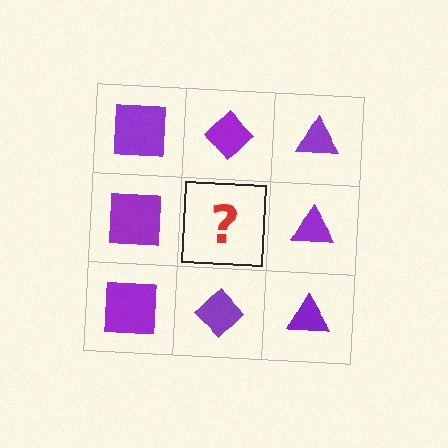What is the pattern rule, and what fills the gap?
The rule is that each column has a consistent shape. The gap should be filled with a purple diamond.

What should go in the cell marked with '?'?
The missing cell should contain a purple diamond.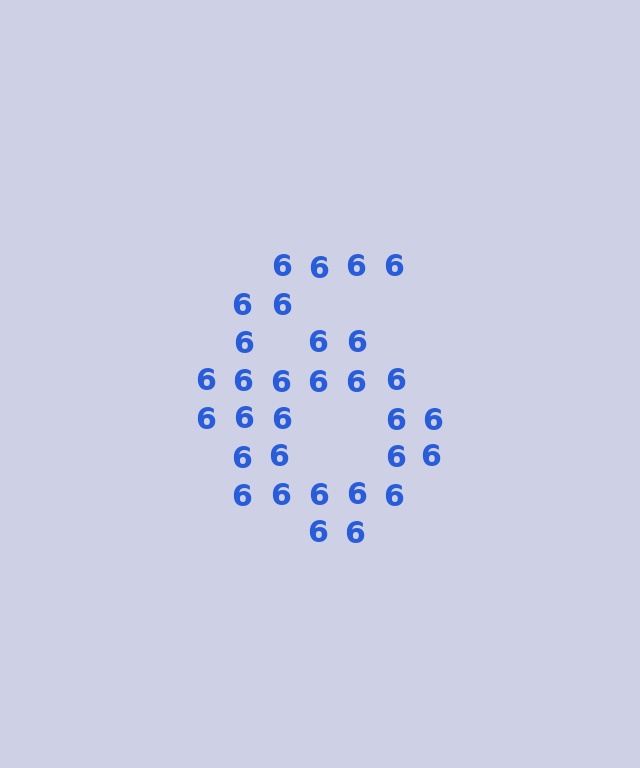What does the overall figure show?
The overall figure shows the digit 6.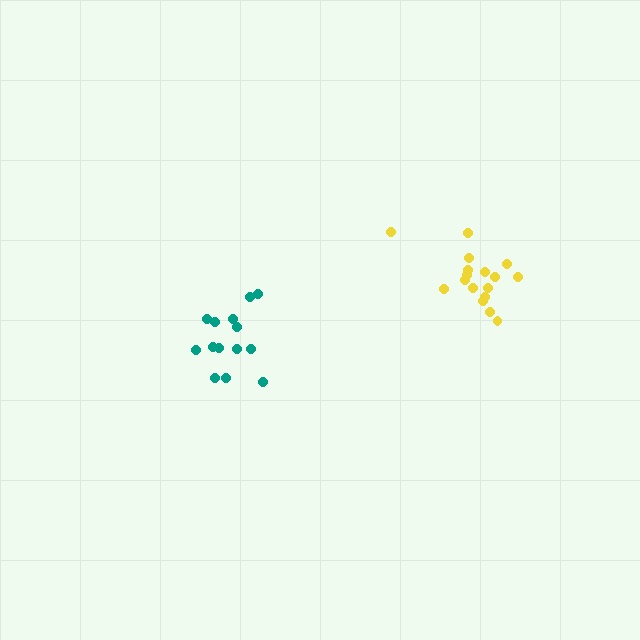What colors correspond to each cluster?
The clusters are colored: yellow, teal.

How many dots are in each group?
Group 1: 17 dots, Group 2: 14 dots (31 total).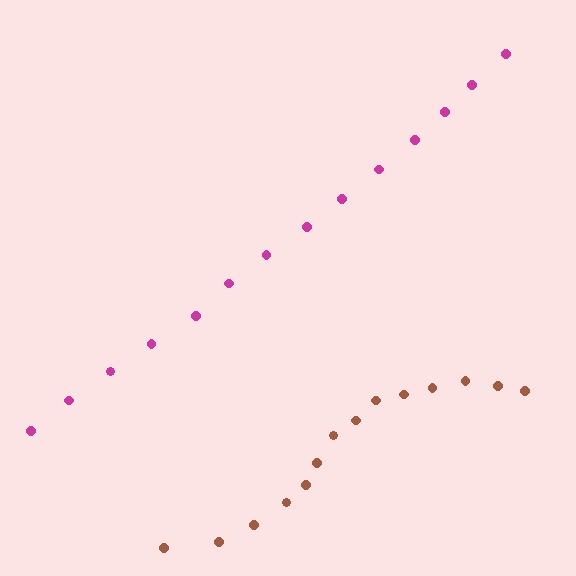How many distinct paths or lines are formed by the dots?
There are 2 distinct paths.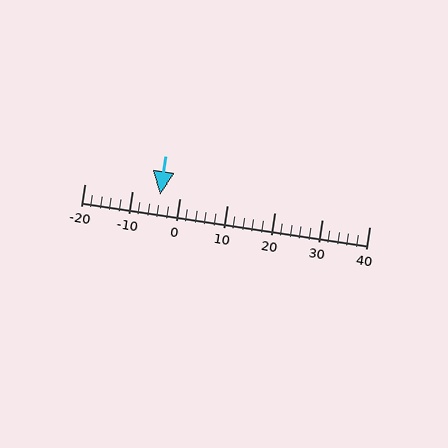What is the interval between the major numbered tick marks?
The major tick marks are spaced 10 units apart.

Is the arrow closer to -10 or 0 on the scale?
The arrow is closer to 0.